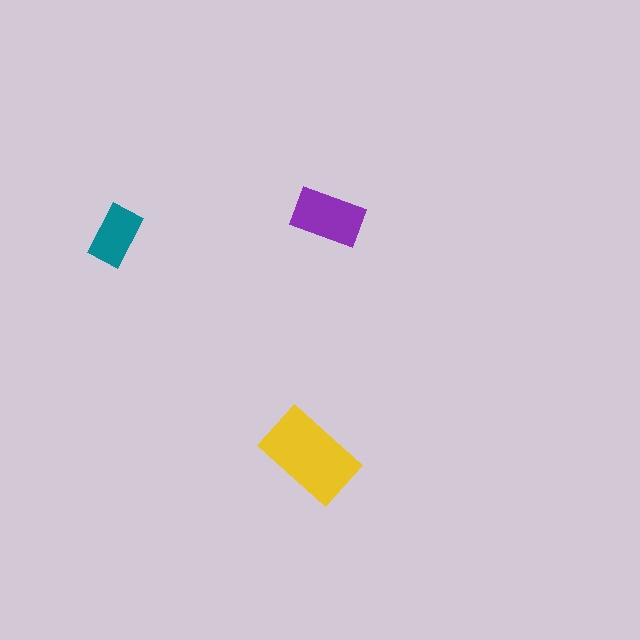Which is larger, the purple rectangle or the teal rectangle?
The purple one.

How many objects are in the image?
There are 3 objects in the image.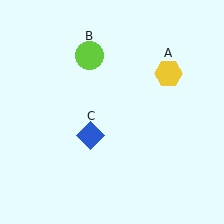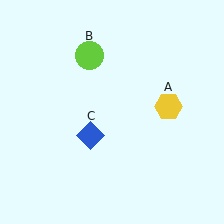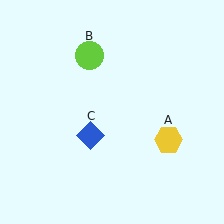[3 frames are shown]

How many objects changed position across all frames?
1 object changed position: yellow hexagon (object A).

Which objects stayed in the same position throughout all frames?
Lime circle (object B) and blue diamond (object C) remained stationary.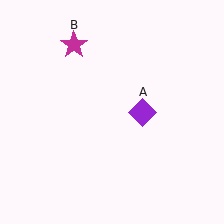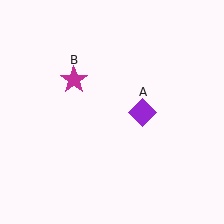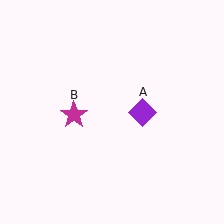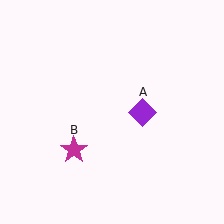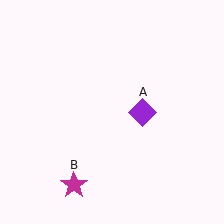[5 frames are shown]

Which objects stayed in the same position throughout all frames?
Purple diamond (object A) remained stationary.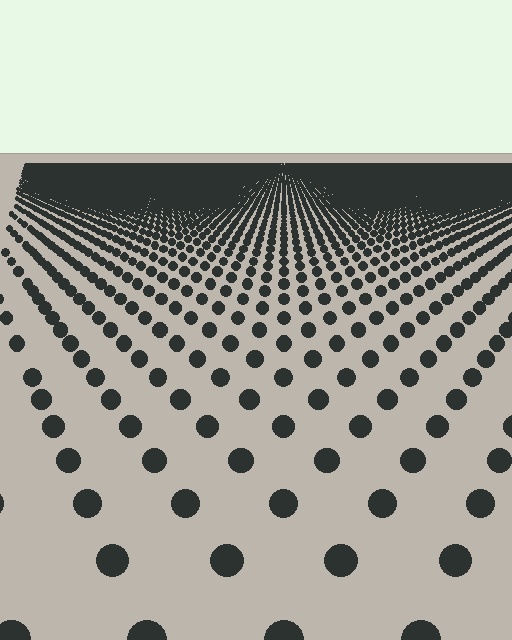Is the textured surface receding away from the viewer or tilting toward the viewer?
The surface is receding away from the viewer. Texture elements get smaller and denser toward the top.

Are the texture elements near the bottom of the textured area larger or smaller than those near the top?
Larger. Near the bottom, elements are closer to the viewer and appear at a bigger on-screen size.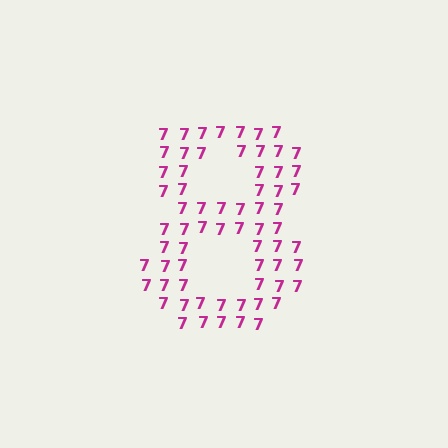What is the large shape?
The large shape is the digit 8.